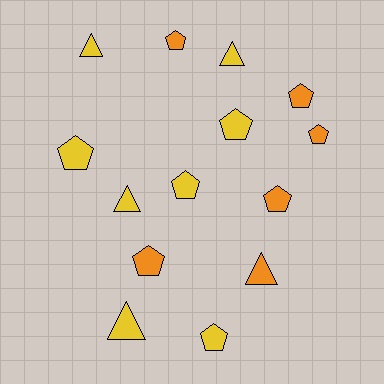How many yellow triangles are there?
There are 4 yellow triangles.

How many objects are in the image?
There are 14 objects.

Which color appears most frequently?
Yellow, with 8 objects.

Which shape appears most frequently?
Pentagon, with 9 objects.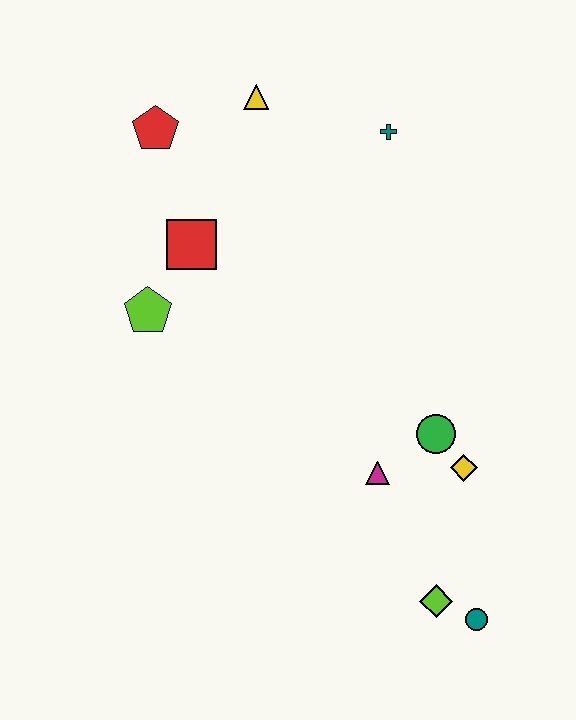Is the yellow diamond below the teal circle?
No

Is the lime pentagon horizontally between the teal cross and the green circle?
No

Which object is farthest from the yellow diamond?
The red pentagon is farthest from the yellow diamond.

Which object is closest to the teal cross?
The yellow triangle is closest to the teal cross.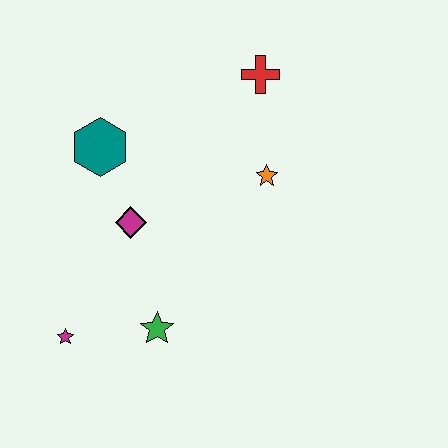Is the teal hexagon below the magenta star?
No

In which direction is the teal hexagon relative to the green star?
The teal hexagon is above the green star.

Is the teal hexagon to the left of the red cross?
Yes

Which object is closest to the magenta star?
The green star is closest to the magenta star.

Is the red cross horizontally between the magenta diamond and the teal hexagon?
No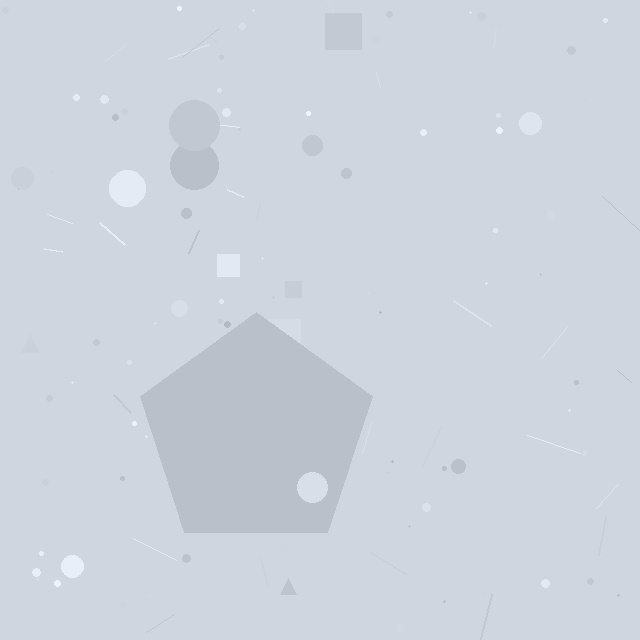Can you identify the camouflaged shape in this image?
The camouflaged shape is a pentagon.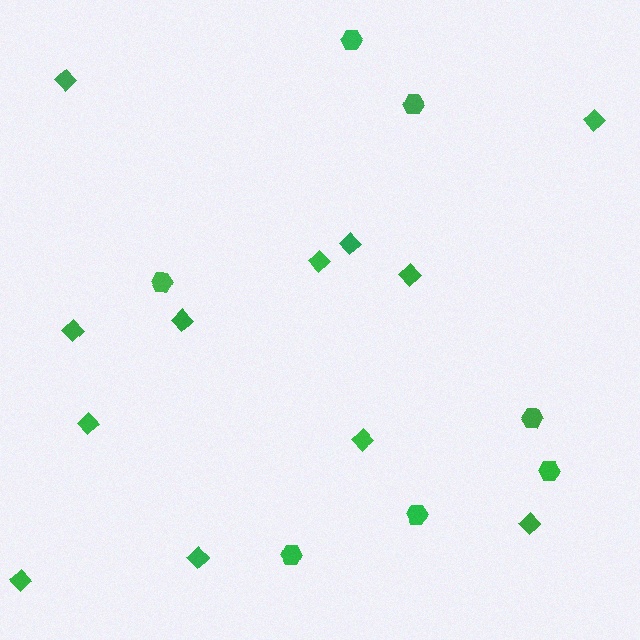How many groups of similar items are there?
There are 2 groups: one group of hexagons (7) and one group of diamonds (12).